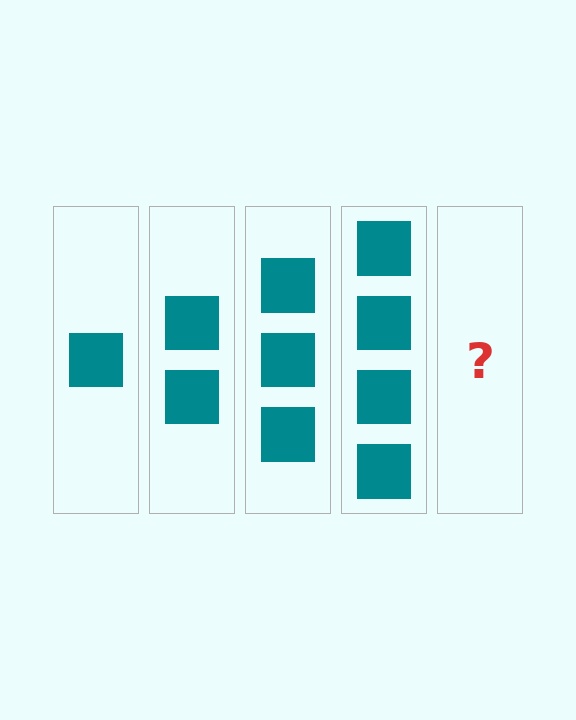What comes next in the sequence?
The next element should be 5 squares.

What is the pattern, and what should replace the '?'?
The pattern is that each step adds one more square. The '?' should be 5 squares.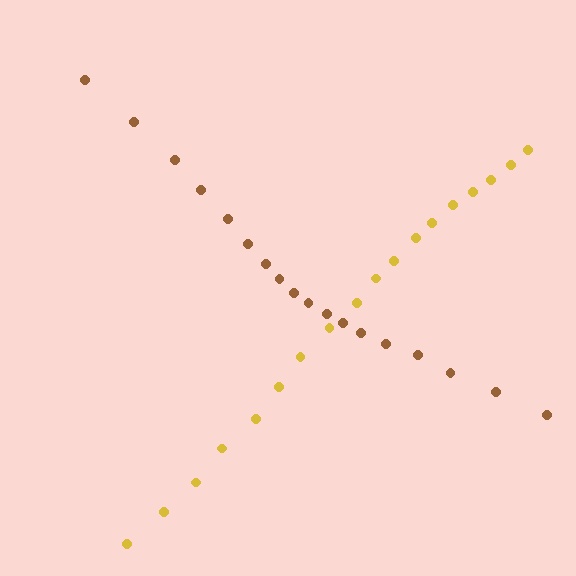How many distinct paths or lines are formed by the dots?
There are 2 distinct paths.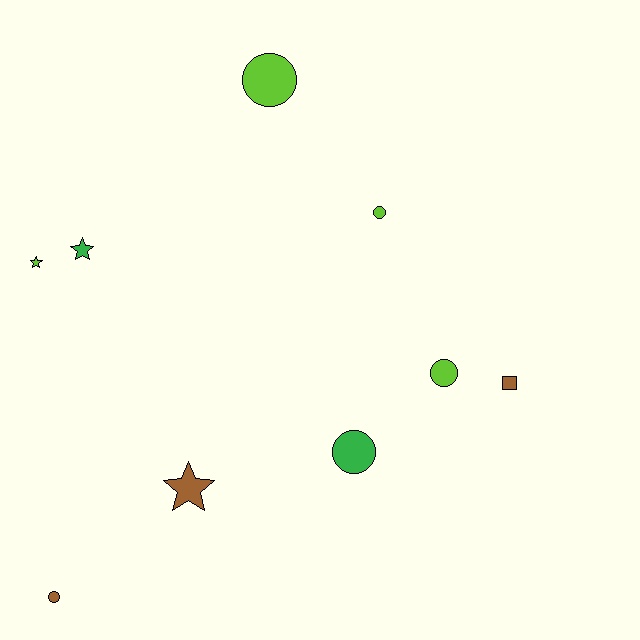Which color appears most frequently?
Lime, with 4 objects.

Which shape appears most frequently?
Circle, with 5 objects.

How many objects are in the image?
There are 9 objects.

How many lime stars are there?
There is 1 lime star.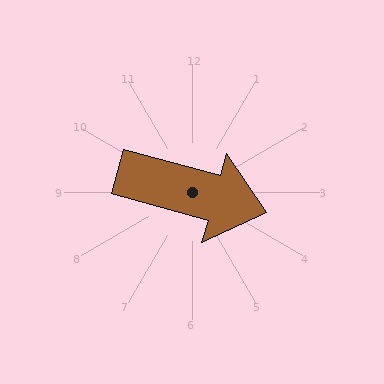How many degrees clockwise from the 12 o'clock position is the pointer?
Approximately 105 degrees.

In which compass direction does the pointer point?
East.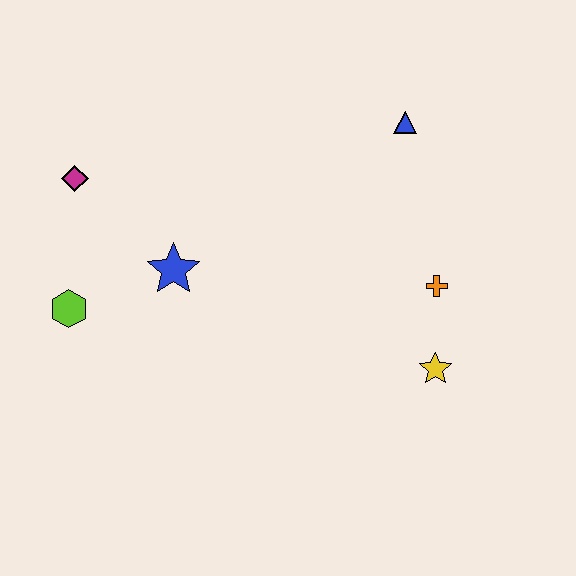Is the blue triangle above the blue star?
Yes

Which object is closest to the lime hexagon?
The blue star is closest to the lime hexagon.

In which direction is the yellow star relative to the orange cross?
The yellow star is below the orange cross.